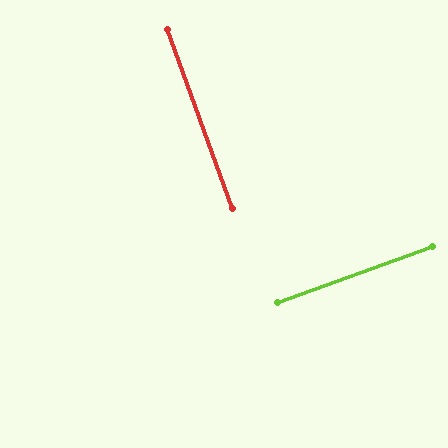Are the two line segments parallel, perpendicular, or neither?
Perpendicular — they meet at approximately 90°.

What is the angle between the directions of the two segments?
Approximately 90 degrees.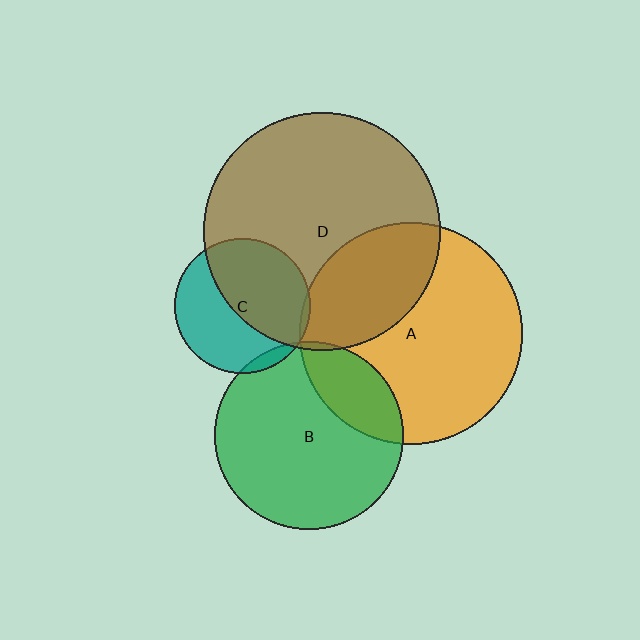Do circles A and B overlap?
Yes.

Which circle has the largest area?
Circle D (brown).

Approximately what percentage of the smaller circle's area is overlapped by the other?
Approximately 20%.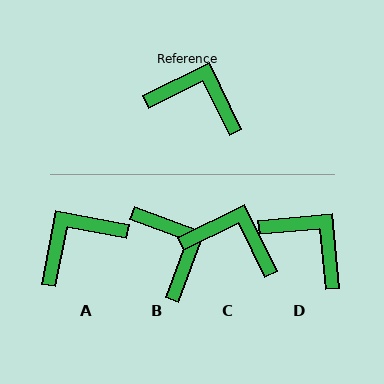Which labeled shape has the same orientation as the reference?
C.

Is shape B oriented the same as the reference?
No, it is off by about 46 degrees.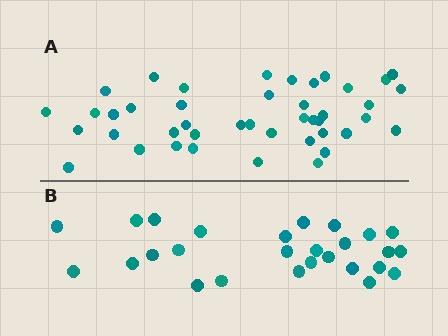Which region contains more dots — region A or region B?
Region A (the top region) has more dots.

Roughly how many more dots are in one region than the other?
Region A has approximately 15 more dots than region B.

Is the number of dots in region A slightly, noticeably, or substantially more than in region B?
Region A has substantially more. The ratio is roughly 1.6 to 1.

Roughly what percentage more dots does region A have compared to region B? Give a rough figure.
About 60% more.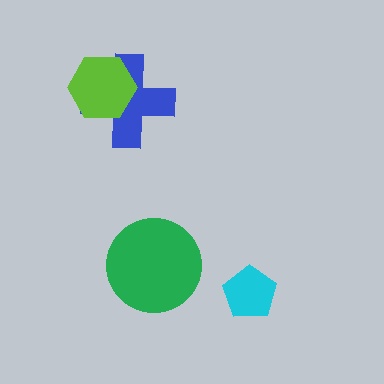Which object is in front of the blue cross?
The lime hexagon is in front of the blue cross.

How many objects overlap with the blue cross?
1 object overlaps with the blue cross.